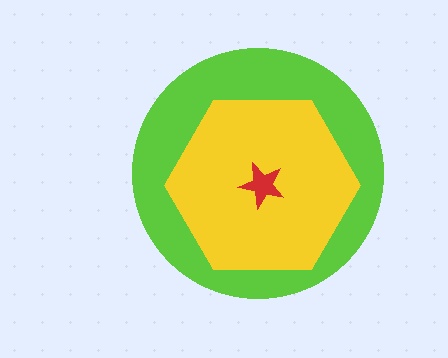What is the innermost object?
The red star.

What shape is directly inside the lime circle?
The yellow hexagon.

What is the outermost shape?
The lime circle.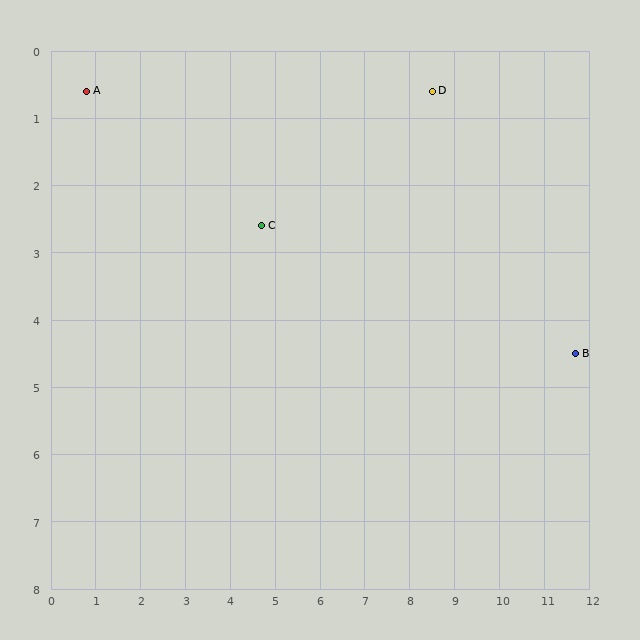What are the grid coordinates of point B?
Point B is at approximately (11.7, 4.5).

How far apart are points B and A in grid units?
Points B and A are about 11.6 grid units apart.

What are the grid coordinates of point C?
Point C is at approximately (4.7, 2.6).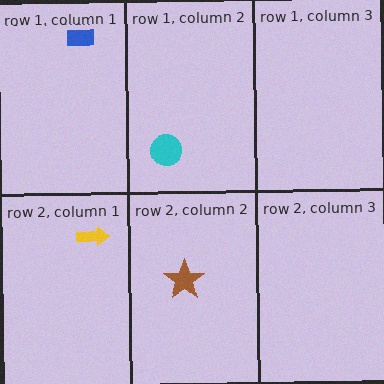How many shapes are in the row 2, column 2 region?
1.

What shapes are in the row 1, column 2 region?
The cyan circle.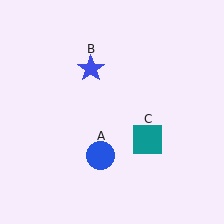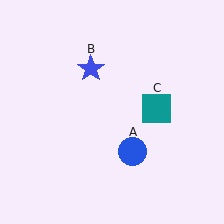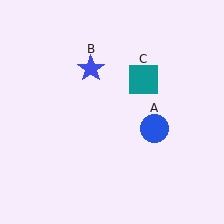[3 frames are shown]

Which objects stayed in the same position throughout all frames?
Blue star (object B) remained stationary.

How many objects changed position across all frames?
2 objects changed position: blue circle (object A), teal square (object C).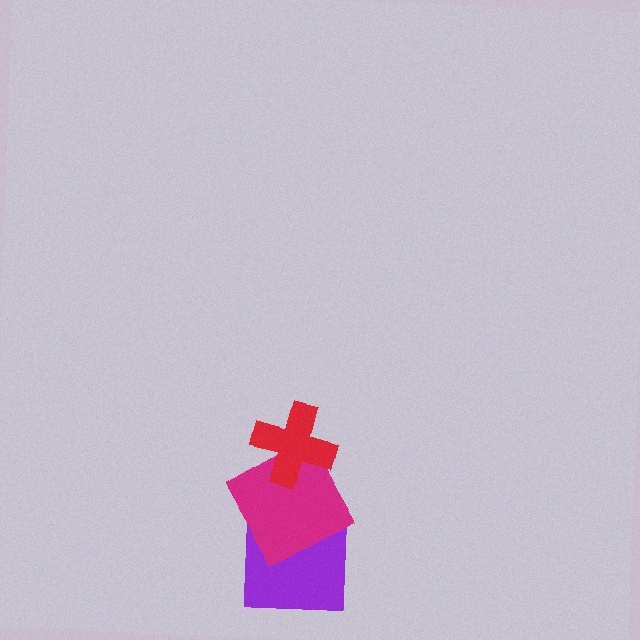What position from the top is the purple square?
The purple square is 3rd from the top.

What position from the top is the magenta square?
The magenta square is 2nd from the top.